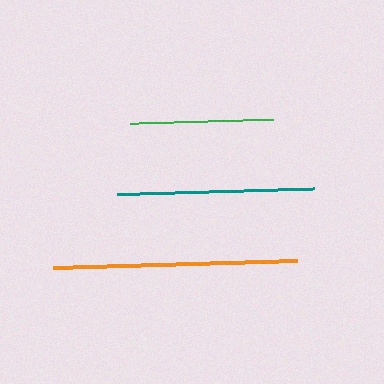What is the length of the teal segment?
The teal segment is approximately 197 pixels long.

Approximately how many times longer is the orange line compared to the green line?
The orange line is approximately 1.7 times the length of the green line.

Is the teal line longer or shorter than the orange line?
The orange line is longer than the teal line.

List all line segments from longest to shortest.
From longest to shortest: orange, teal, green.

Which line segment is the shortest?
The green line is the shortest at approximately 144 pixels.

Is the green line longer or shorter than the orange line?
The orange line is longer than the green line.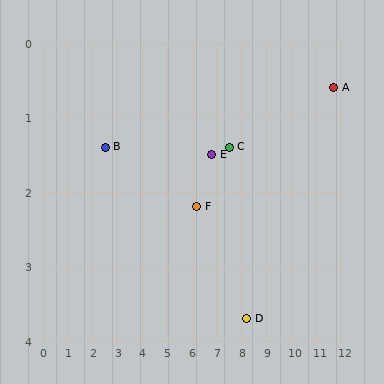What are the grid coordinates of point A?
Point A is at approximately (11.7, 0.6).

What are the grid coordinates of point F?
Point F is at approximately (6.2, 2.2).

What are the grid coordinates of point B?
Point B is at approximately (2.5, 1.4).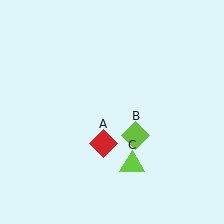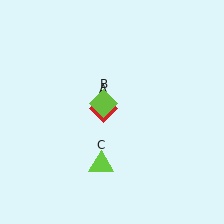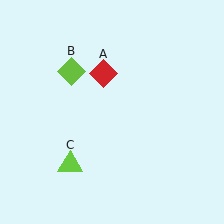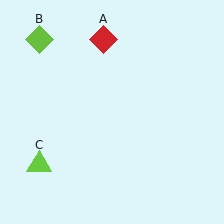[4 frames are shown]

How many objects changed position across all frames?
3 objects changed position: red diamond (object A), lime diamond (object B), lime triangle (object C).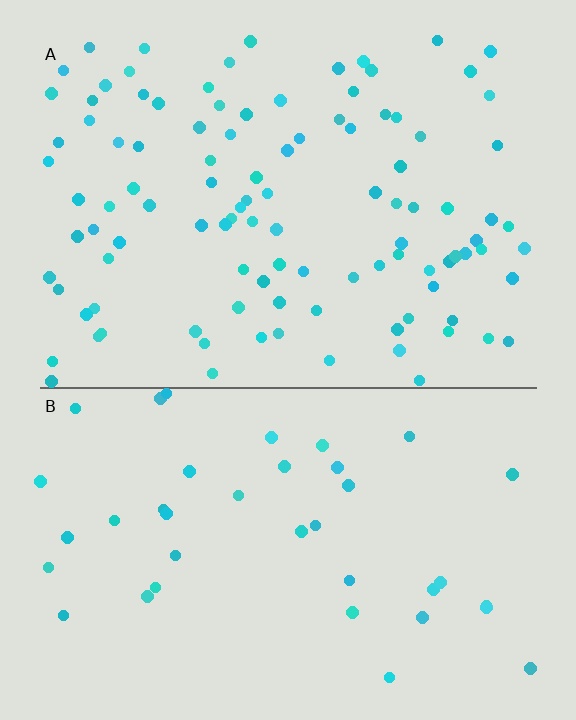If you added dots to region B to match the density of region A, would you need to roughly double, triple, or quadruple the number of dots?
Approximately triple.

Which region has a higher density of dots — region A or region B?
A (the top).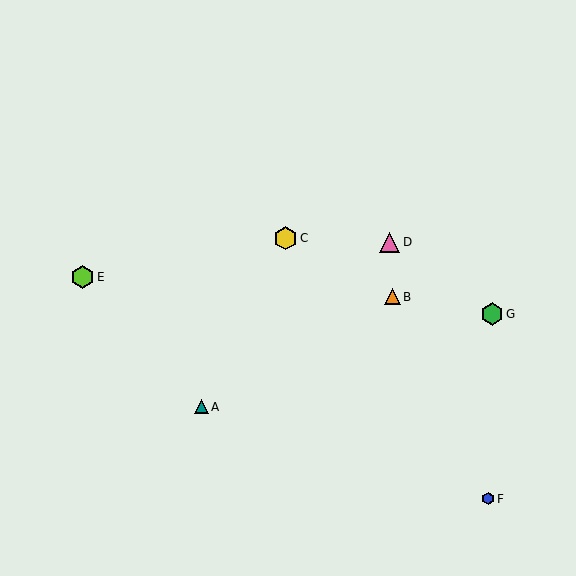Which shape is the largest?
The yellow hexagon (labeled C) is the largest.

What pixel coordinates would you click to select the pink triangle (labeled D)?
Click at (390, 242) to select the pink triangle D.